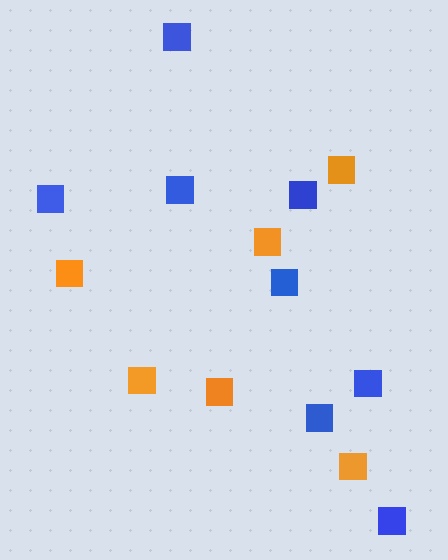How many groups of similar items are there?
There are 2 groups: one group of orange squares (6) and one group of blue squares (8).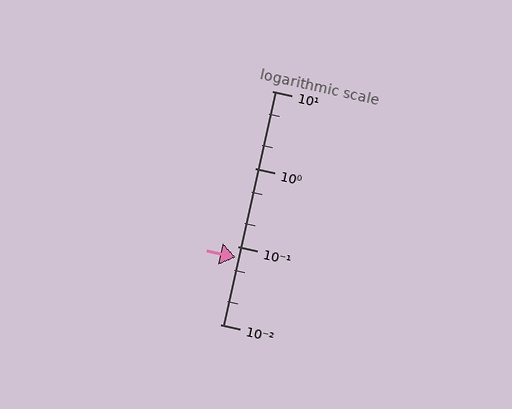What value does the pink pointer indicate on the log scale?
The pointer indicates approximately 0.072.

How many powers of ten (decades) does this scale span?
The scale spans 3 decades, from 0.01 to 10.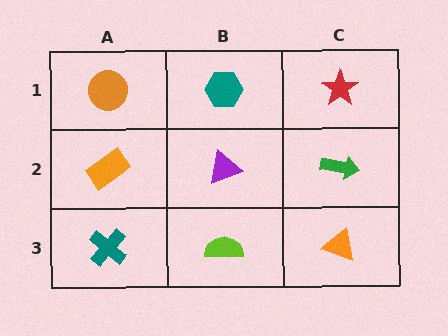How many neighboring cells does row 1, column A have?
2.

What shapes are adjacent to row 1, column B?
A purple triangle (row 2, column B), an orange circle (row 1, column A), a red star (row 1, column C).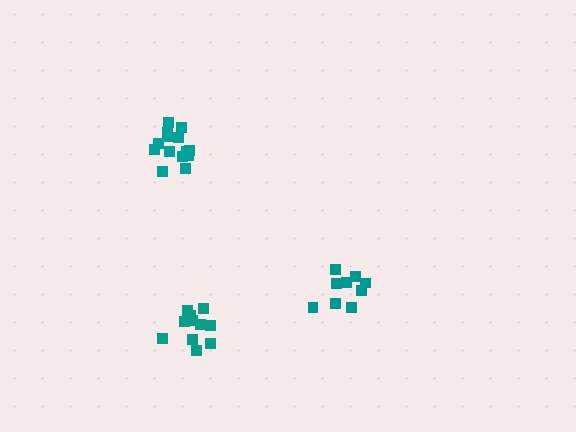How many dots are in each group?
Group 1: 9 dots, Group 2: 15 dots, Group 3: 12 dots (36 total).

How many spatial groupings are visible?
There are 3 spatial groupings.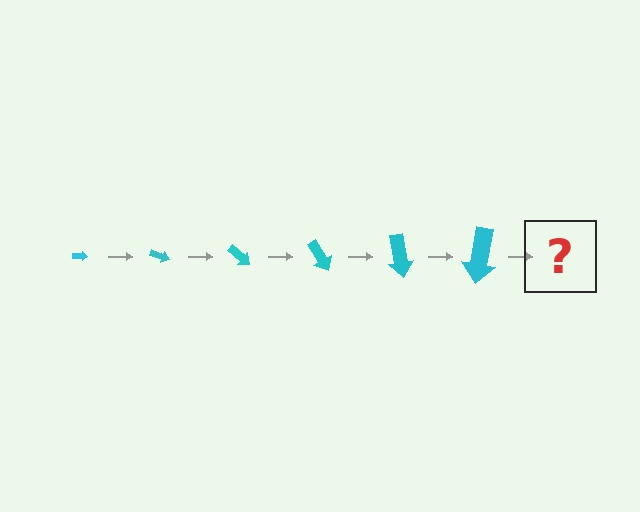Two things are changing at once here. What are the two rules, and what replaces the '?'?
The two rules are that the arrow grows larger each step and it rotates 20 degrees each step. The '?' should be an arrow, larger than the previous one and rotated 120 degrees from the start.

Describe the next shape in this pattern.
It should be an arrow, larger than the previous one and rotated 120 degrees from the start.